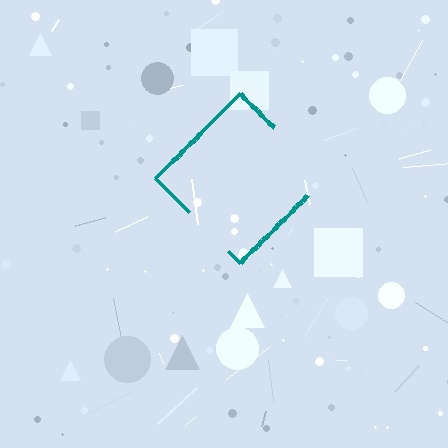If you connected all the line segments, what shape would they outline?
They would outline a diamond.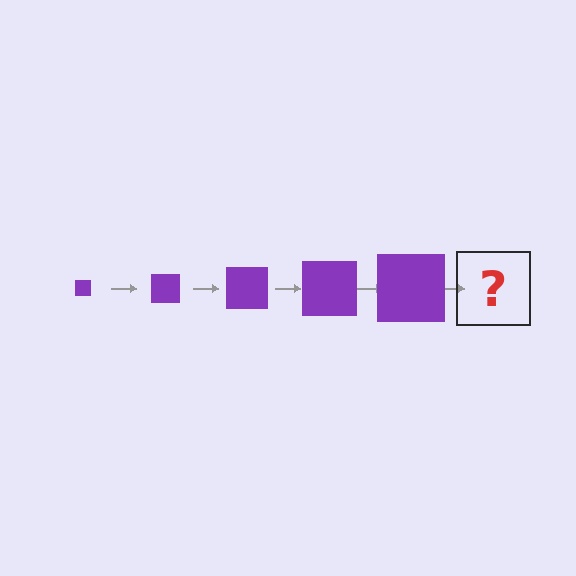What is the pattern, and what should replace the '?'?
The pattern is that the square gets progressively larger each step. The '?' should be a purple square, larger than the previous one.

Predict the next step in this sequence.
The next step is a purple square, larger than the previous one.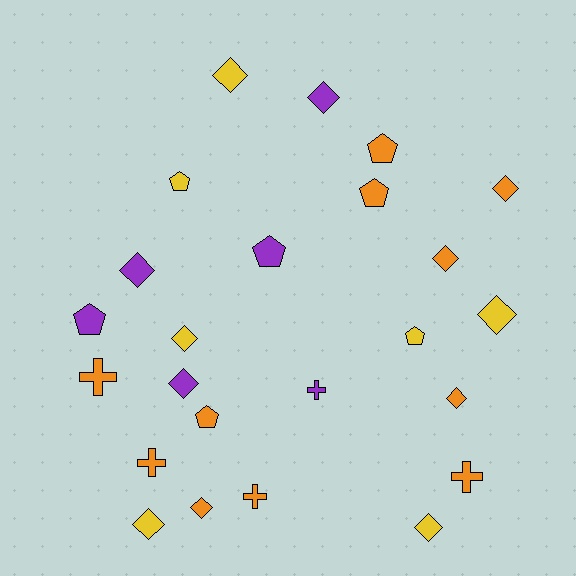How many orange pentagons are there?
There are 3 orange pentagons.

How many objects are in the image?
There are 24 objects.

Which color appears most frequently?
Orange, with 11 objects.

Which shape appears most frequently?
Diamond, with 12 objects.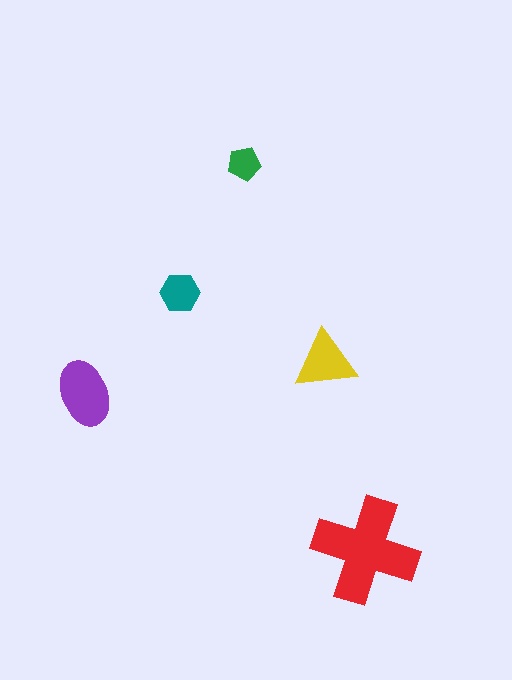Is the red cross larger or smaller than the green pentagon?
Larger.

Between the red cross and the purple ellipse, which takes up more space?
The red cross.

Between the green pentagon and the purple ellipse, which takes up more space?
The purple ellipse.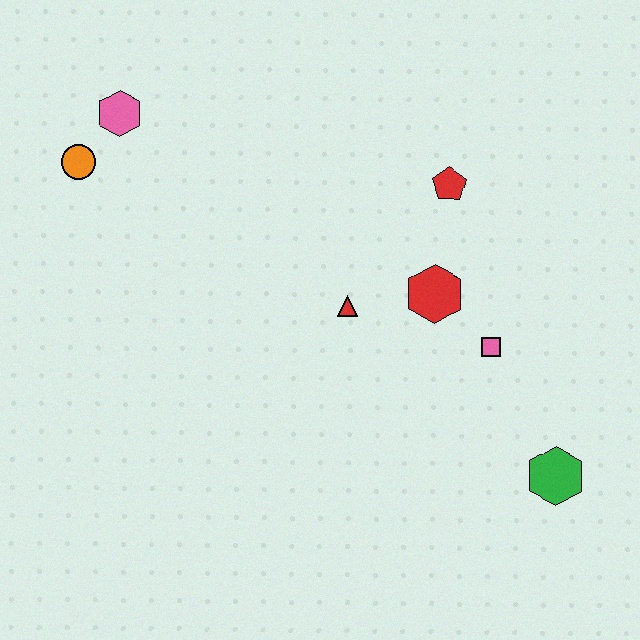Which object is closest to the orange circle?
The pink hexagon is closest to the orange circle.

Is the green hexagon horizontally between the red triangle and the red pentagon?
No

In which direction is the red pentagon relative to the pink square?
The red pentagon is above the pink square.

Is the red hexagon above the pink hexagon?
No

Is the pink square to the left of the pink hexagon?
No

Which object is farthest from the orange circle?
The green hexagon is farthest from the orange circle.